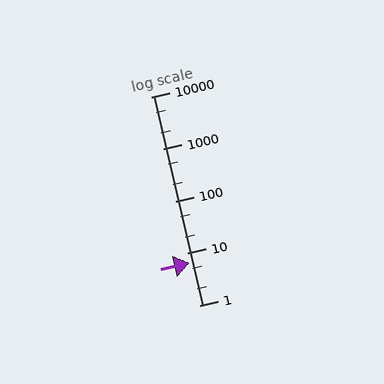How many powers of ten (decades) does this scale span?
The scale spans 4 decades, from 1 to 10000.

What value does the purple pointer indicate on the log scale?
The pointer indicates approximately 6.5.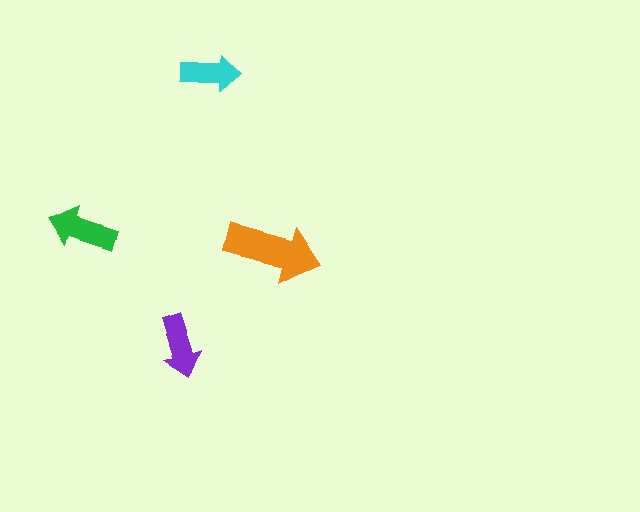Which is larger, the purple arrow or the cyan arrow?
The purple one.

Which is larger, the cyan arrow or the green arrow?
The green one.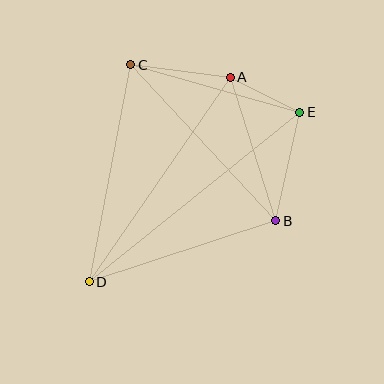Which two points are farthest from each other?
Points D and E are farthest from each other.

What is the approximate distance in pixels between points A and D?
The distance between A and D is approximately 248 pixels.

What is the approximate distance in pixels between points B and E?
The distance between B and E is approximately 111 pixels.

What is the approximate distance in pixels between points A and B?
The distance between A and B is approximately 150 pixels.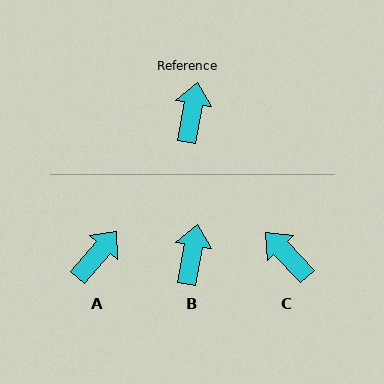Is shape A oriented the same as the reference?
No, it is off by about 30 degrees.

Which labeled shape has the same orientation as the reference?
B.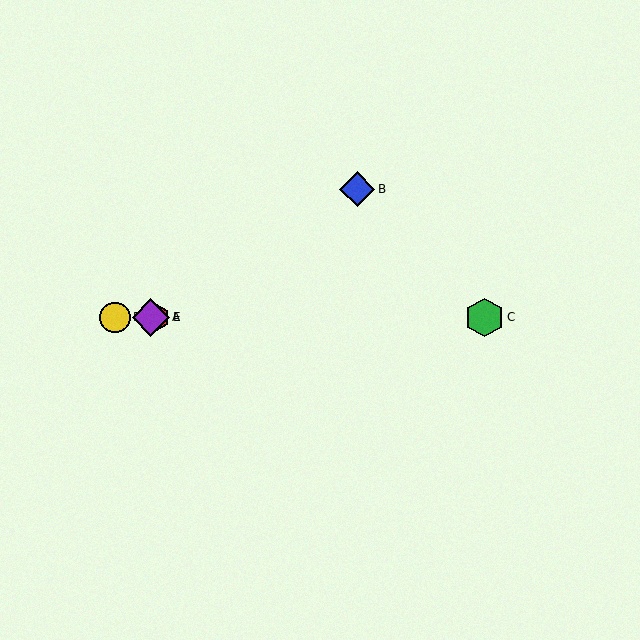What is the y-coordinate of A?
Object A is at y≈317.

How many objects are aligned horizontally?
4 objects (A, C, D, E) are aligned horizontally.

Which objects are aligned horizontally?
Objects A, C, D, E are aligned horizontally.